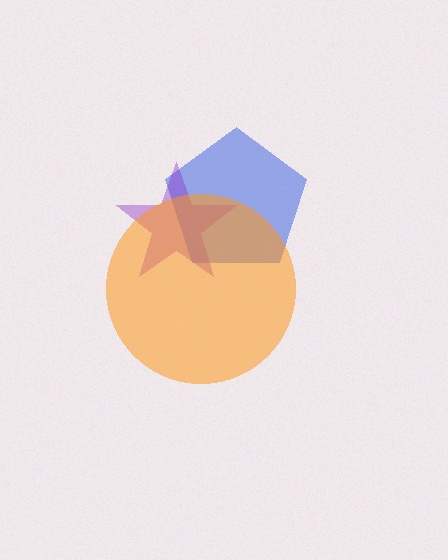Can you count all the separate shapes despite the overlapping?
Yes, there are 3 separate shapes.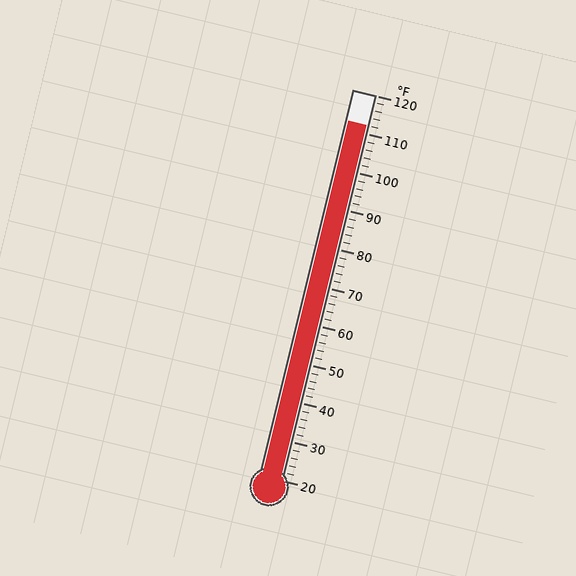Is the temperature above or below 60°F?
The temperature is above 60°F.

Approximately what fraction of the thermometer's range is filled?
The thermometer is filled to approximately 90% of its range.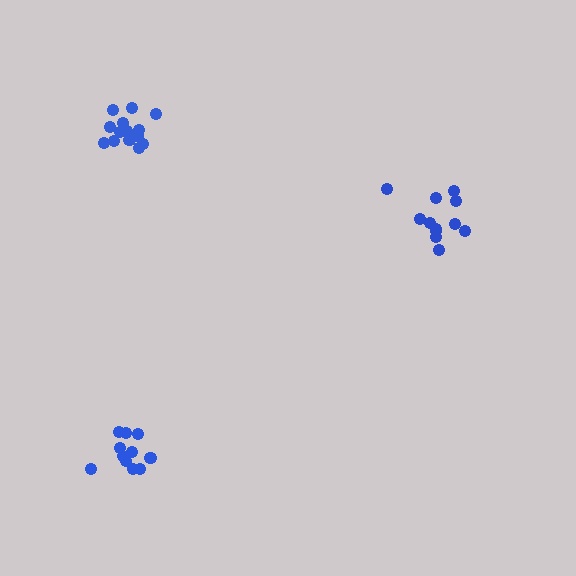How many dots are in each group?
Group 1: 12 dots, Group 2: 11 dots, Group 3: 14 dots (37 total).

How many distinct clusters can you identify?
There are 3 distinct clusters.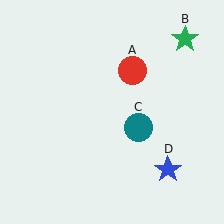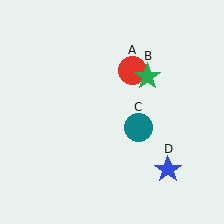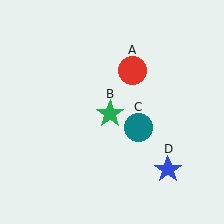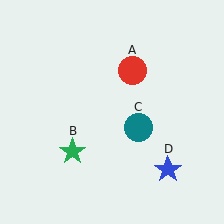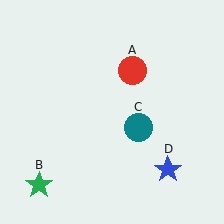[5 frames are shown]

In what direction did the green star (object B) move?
The green star (object B) moved down and to the left.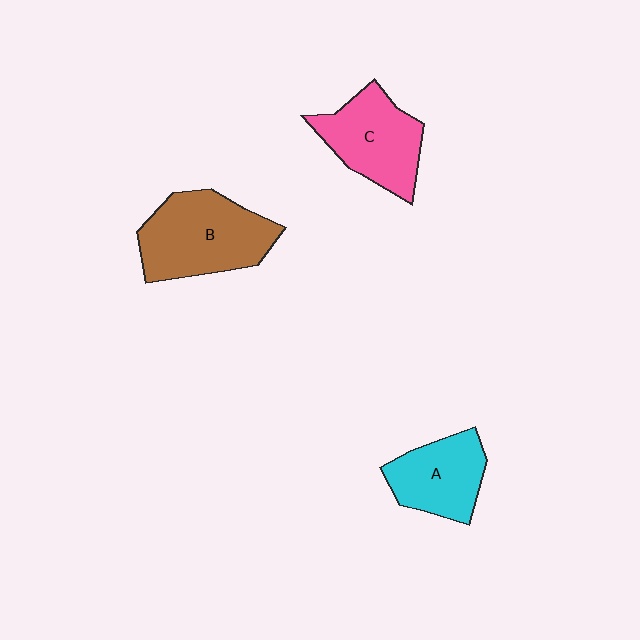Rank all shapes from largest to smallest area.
From largest to smallest: B (brown), C (pink), A (cyan).